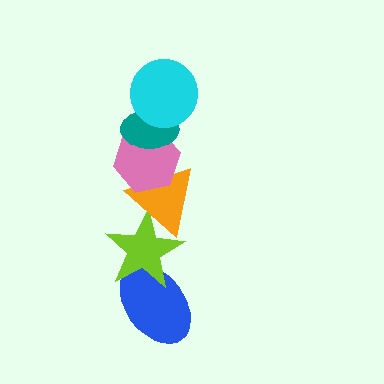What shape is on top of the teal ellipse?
The cyan circle is on top of the teal ellipse.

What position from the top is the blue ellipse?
The blue ellipse is 6th from the top.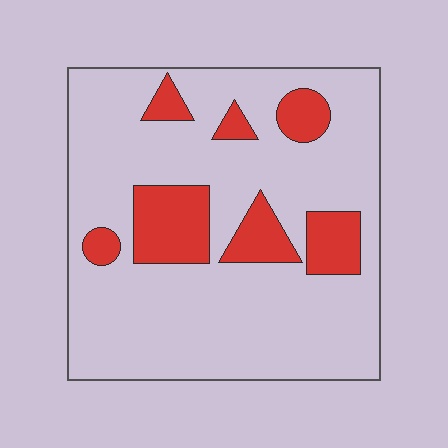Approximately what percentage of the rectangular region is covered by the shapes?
Approximately 20%.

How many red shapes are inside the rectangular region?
7.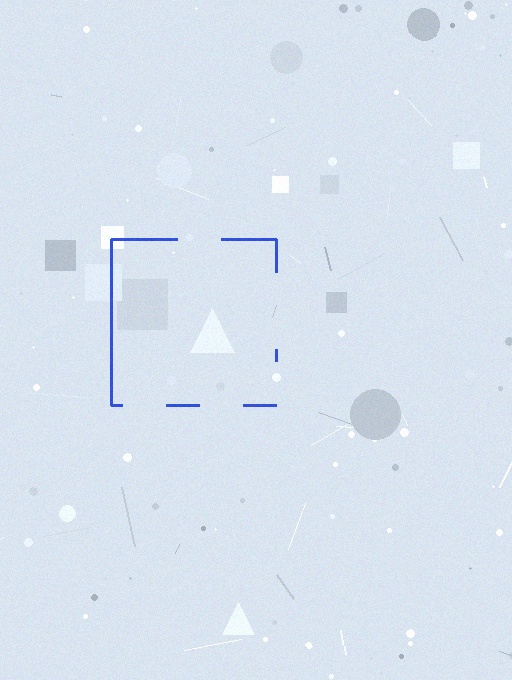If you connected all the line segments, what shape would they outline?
They would outline a square.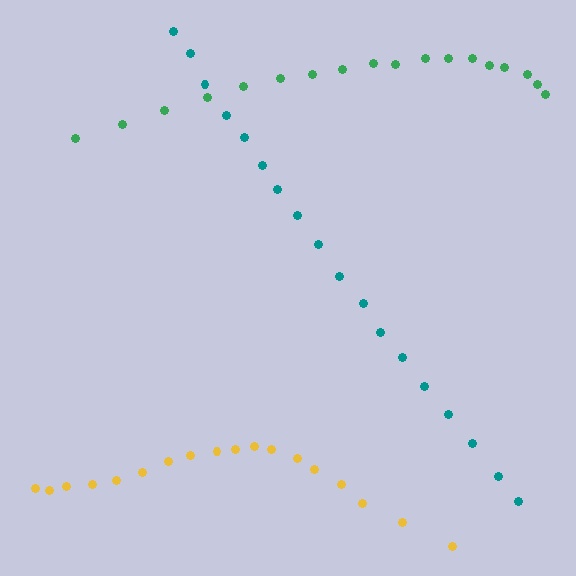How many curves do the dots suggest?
There are 3 distinct paths.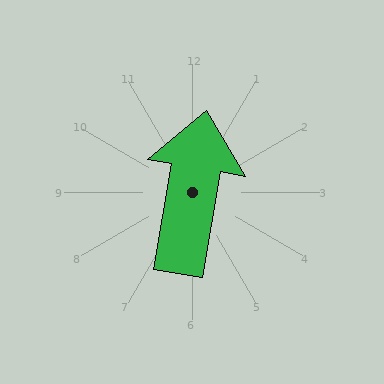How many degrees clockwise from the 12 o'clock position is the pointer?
Approximately 10 degrees.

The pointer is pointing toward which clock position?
Roughly 12 o'clock.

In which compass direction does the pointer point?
North.